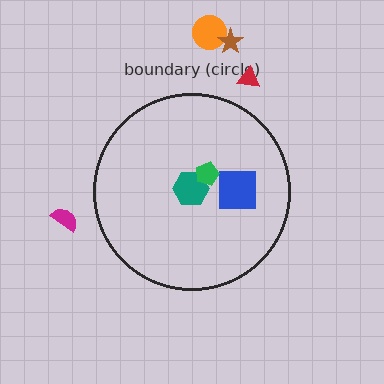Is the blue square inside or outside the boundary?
Inside.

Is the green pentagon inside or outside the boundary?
Inside.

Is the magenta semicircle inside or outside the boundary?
Outside.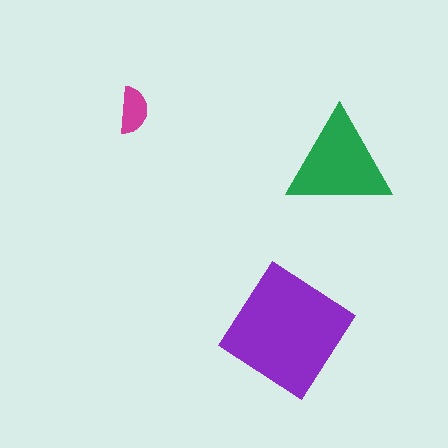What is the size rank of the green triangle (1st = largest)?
2nd.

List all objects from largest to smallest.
The purple diamond, the green triangle, the magenta semicircle.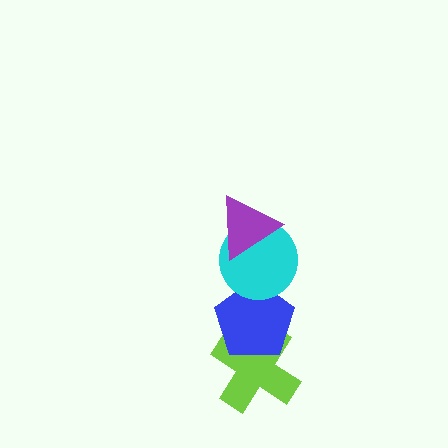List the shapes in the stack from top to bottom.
From top to bottom: the purple triangle, the cyan circle, the blue pentagon, the lime cross.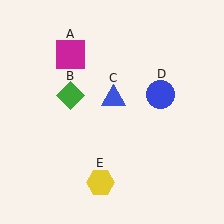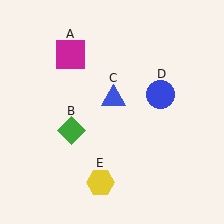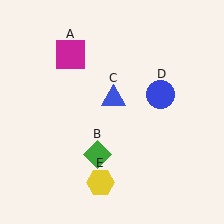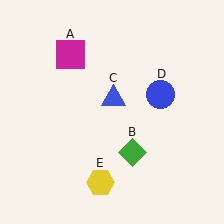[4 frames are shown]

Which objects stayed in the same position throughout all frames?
Magenta square (object A) and blue triangle (object C) and blue circle (object D) and yellow hexagon (object E) remained stationary.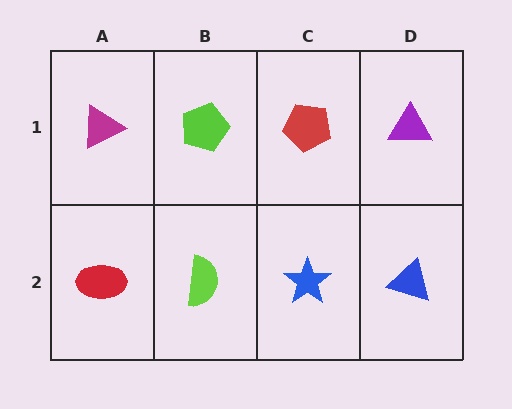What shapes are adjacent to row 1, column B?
A lime semicircle (row 2, column B), a magenta triangle (row 1, column A), a red pentagon (row 1, column C).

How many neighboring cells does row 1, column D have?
2.